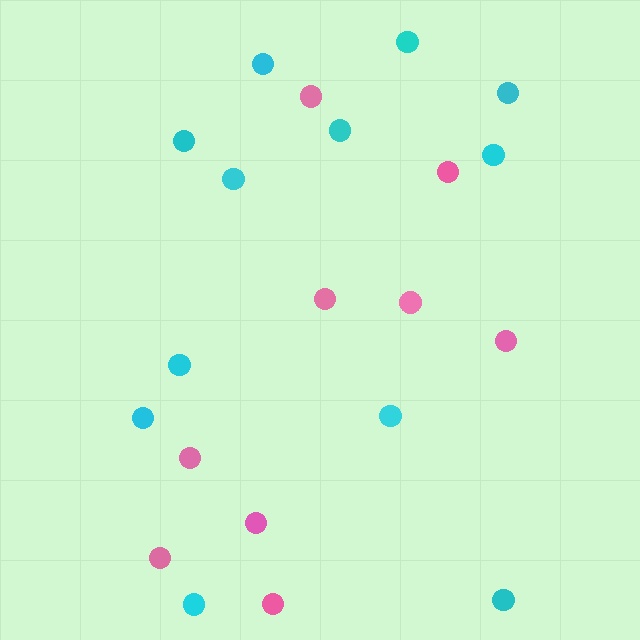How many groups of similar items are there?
There are 2 groups: one group of cyan circles (12) and one group of pink circles (9).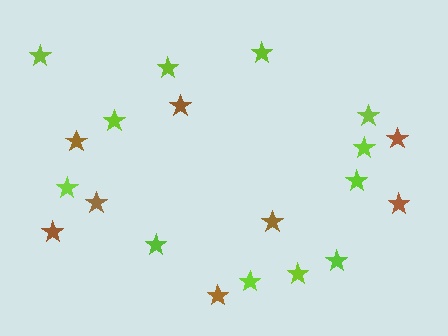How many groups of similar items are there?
There are 2 groups: one group of brown stars (8) and one group of lime stars (12).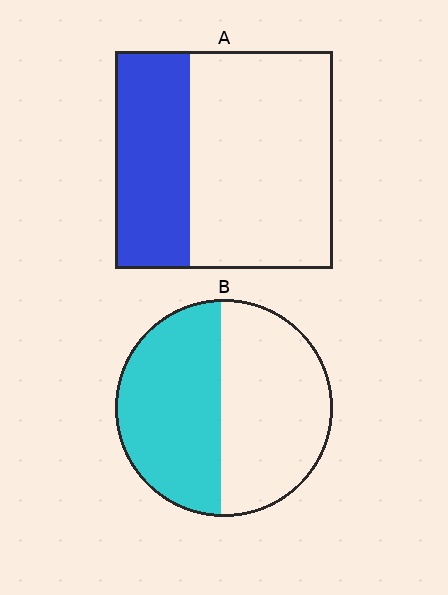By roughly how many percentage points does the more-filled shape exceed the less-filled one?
By roughly 15 percentage points (B over A).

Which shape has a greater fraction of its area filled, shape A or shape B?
Shape B.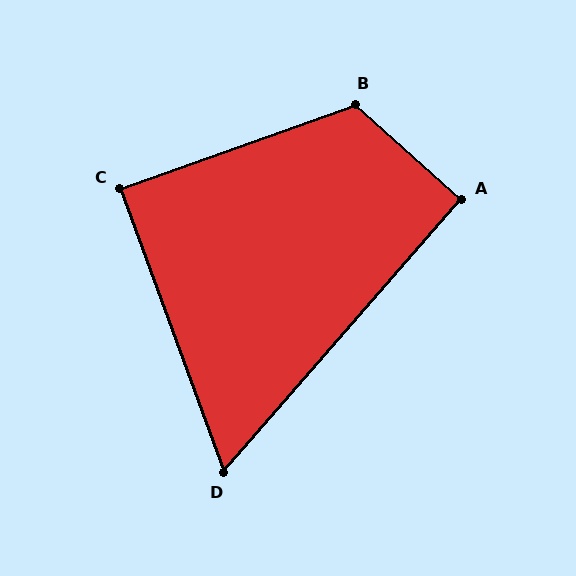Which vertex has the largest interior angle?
B, at approximately 119 degrees.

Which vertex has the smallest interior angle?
D, at approximately 61 degrees.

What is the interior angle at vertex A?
Approximately 90 degrees (approximately right).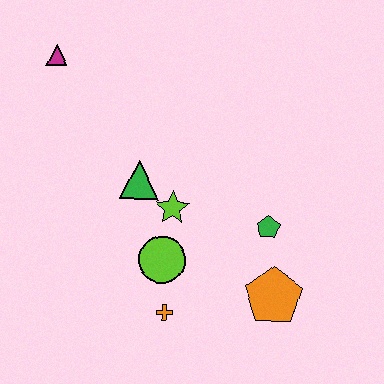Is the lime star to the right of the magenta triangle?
Yes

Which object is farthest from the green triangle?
The orange pentagon is farthest from the green triangle.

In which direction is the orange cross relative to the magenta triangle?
The orange cross is below the magenta triangle.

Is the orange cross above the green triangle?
No